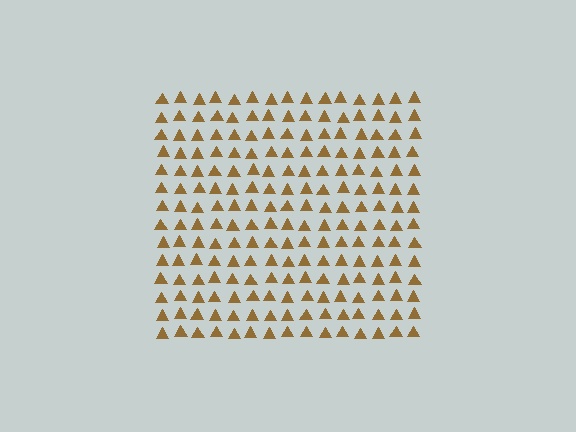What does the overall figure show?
The overall figure shows a square.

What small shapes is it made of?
It is made of small triangles.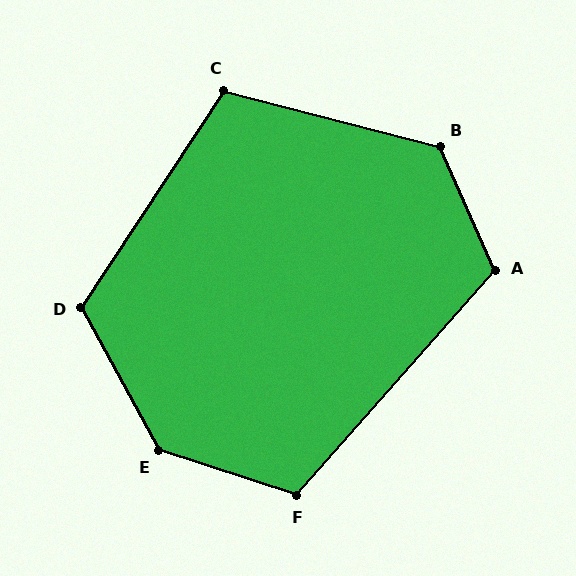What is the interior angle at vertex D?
Approximately 118 degrees (obtuse).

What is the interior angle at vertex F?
Approximately 113 degrees (obtuse).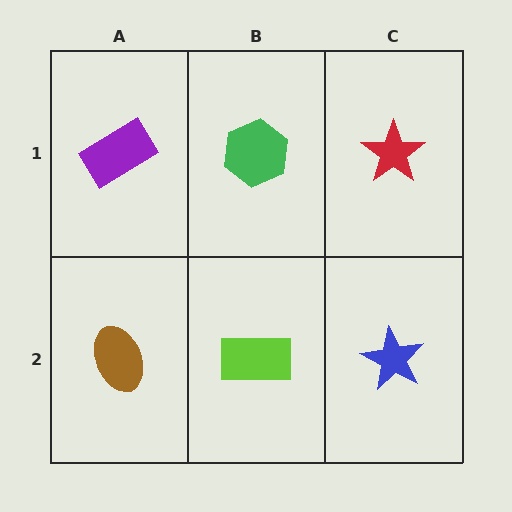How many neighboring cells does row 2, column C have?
2.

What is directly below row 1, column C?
A blue star.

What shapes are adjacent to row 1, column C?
A blue star (row 2, column C), a green hexagon (row 1, column B).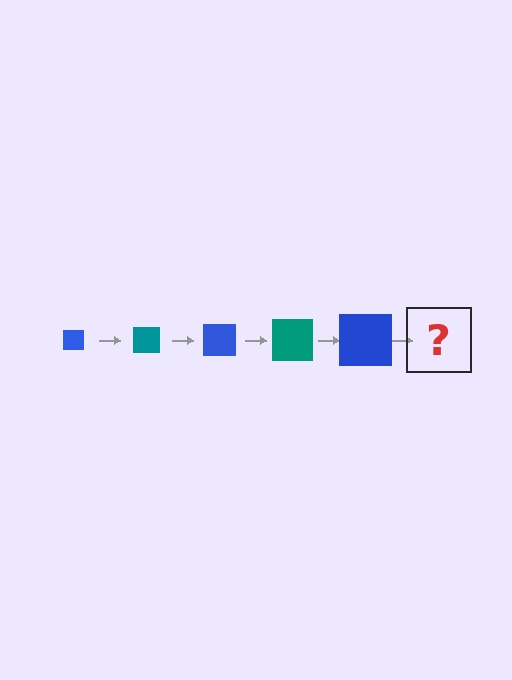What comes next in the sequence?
The next element should be a teal square, larger than the previous one.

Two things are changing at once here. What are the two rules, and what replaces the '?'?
The two rules are that the square grows larger each step and the color cycles through blue and teal. The '?' should be a teal square, larger than the previous one.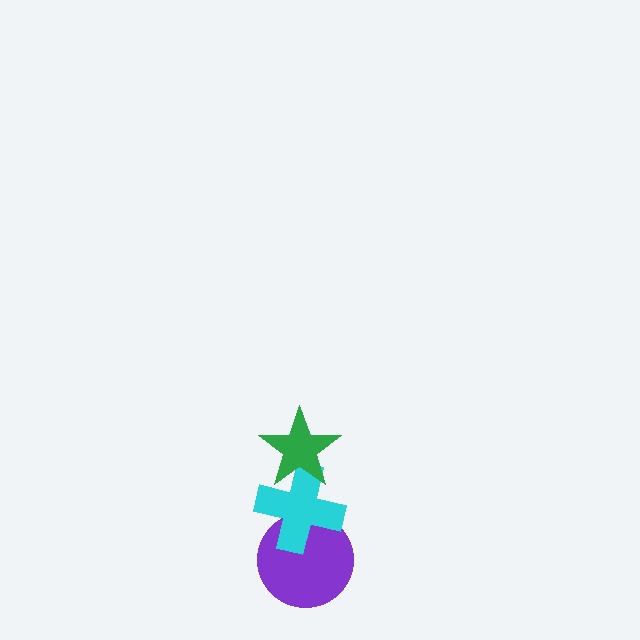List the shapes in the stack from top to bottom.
From top to bottom: the green star, the cyan cross, the purple circle.